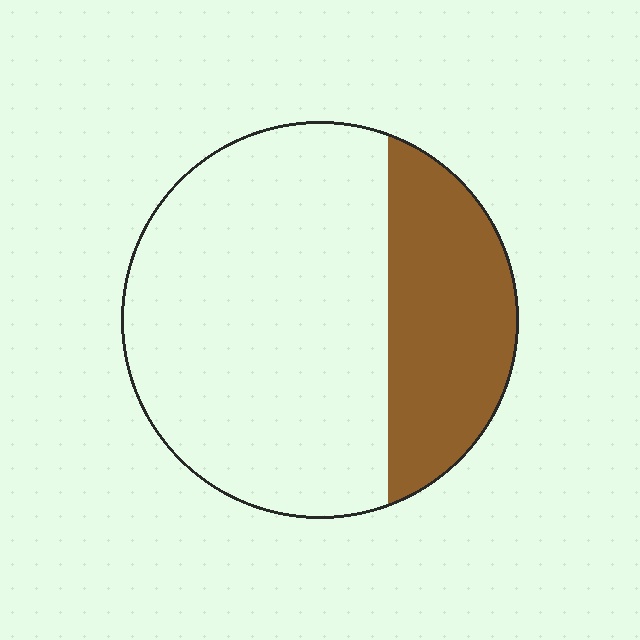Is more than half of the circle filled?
No.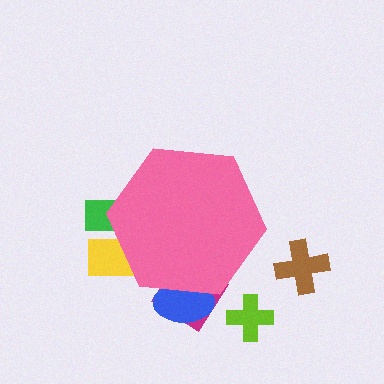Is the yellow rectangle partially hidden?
Yes, the yellow rectangle is partially hidden behind the pink hexagon.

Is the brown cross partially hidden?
No, the brown cross is fully visible.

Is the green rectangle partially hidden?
Yes, the green rectangle is partially hidden behind the pink hexagon.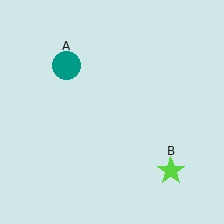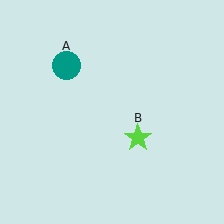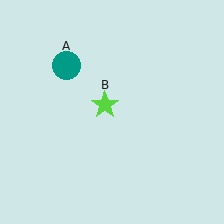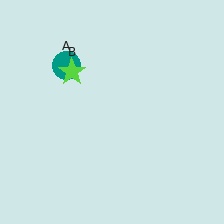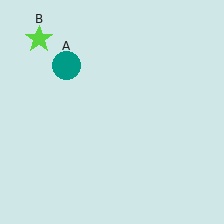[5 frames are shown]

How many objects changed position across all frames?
1 object changed position: lime star (object B).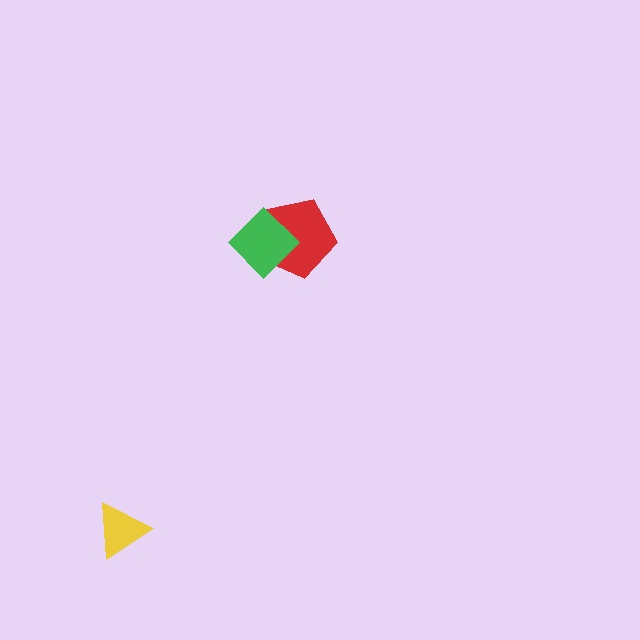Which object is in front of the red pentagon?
The green diamond is in front of the red pentagon.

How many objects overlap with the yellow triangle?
0 objects overlap with the yellow triangle.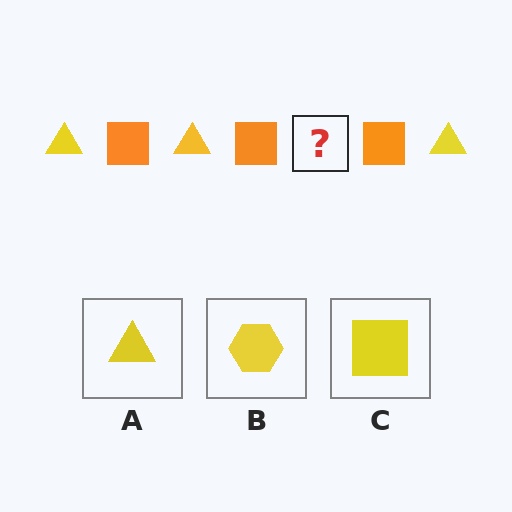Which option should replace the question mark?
Option A.